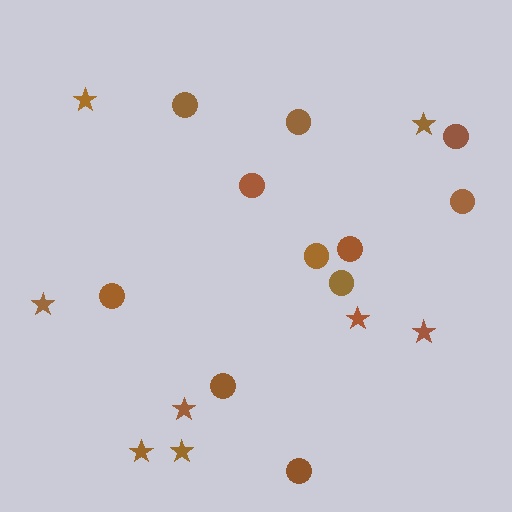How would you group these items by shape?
There are 2 groups: one group of stars (8) and one group of circles (11).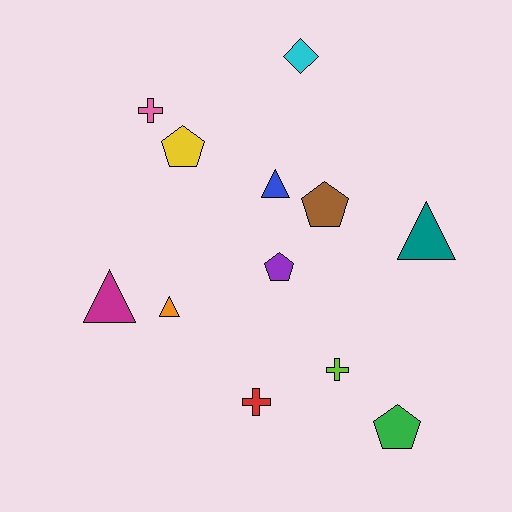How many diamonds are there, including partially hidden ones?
There is 1 diamond.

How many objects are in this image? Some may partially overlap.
There are 12 objects.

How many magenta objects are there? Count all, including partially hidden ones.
There is 1 magenta object.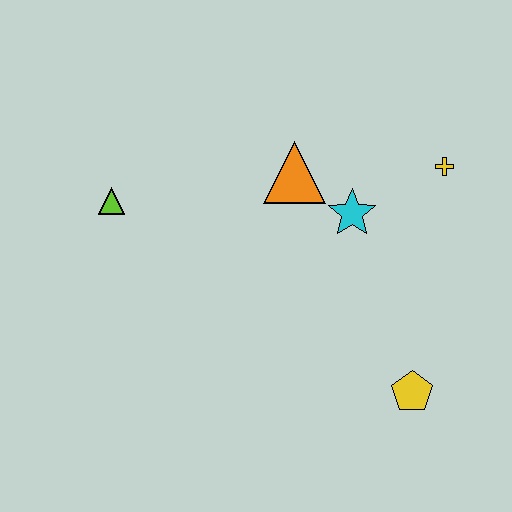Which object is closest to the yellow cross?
The cyan star is closest to the yellow cross.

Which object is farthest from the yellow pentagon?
The lime triangle is farthest from the yellow pentagon.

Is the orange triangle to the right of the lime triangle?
Yes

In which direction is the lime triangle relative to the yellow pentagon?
The lime triangle is to the left of the yellow pentagon.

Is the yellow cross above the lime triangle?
Yes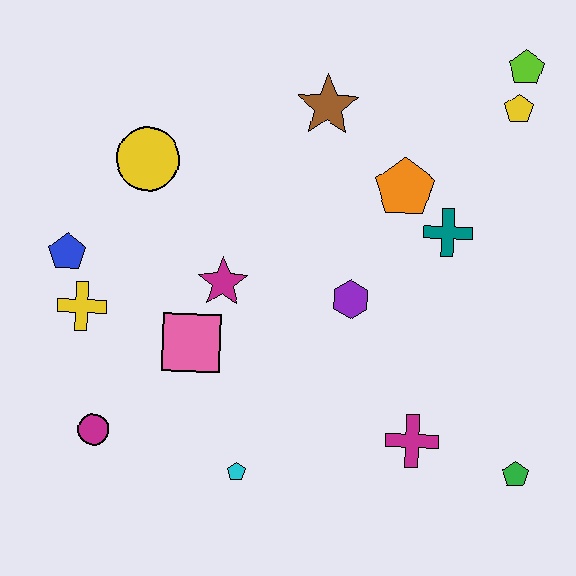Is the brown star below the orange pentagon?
No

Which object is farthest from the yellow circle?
The green pentagon is farthest from the yellow circle.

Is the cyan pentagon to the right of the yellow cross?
Yes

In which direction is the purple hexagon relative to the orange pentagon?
The purple hexagon is below the orange pentagon.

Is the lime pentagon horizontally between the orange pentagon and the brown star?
No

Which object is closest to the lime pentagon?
The yellow pentagon is closest to the lime pentagon.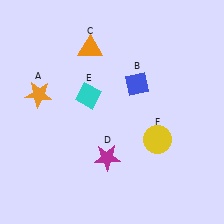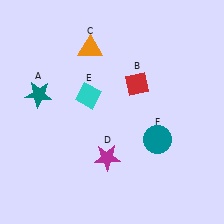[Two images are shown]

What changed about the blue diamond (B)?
In Image 1, B is blue. In Image 2, it changed to red.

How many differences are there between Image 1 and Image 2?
There are 3 differences between the two images.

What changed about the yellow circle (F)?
In Image 1, F is yellow. In Image 2, it changed to teal.